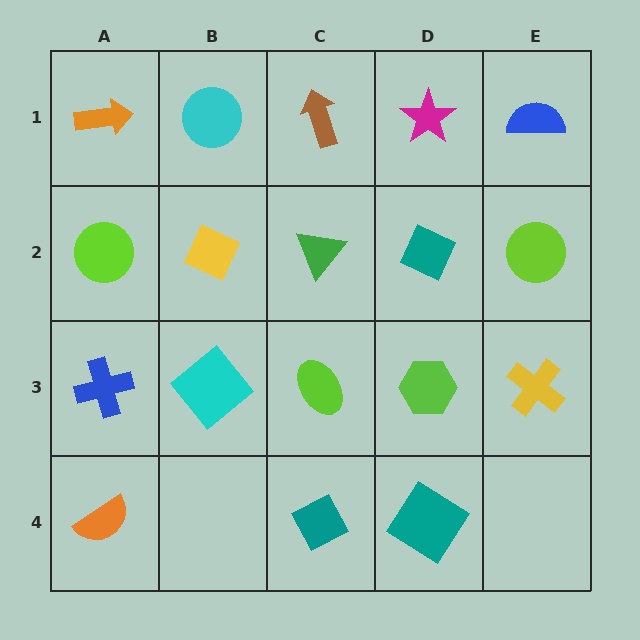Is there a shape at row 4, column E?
No, that cell is empty.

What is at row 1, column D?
A magenta star.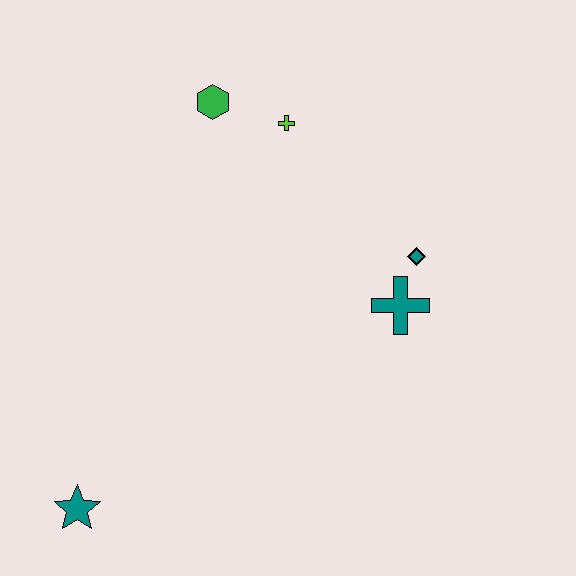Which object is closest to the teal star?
The teal cross is closest to the teal star.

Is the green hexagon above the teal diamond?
Yes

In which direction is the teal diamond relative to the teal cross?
The teal diamond is above the teal cross.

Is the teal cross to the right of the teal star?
Yes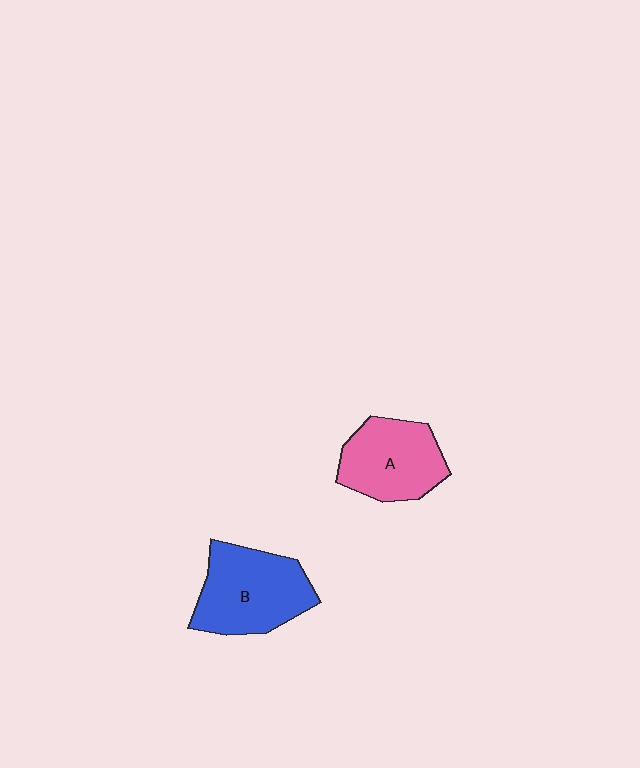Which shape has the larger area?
Shape B (blue).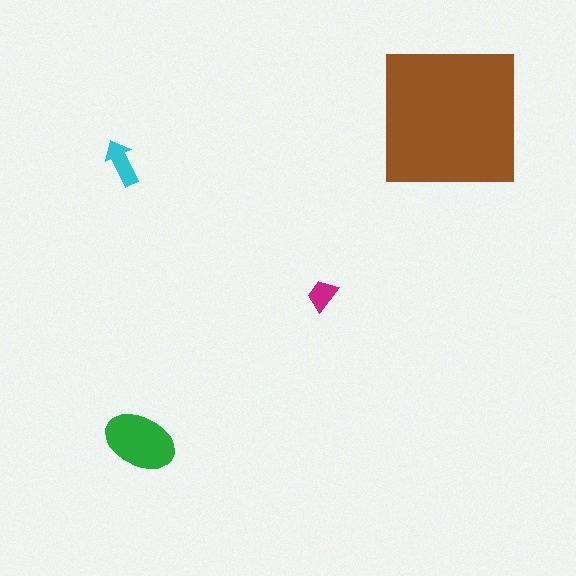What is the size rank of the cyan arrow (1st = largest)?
3rd.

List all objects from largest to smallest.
The brown square, the green ellipse, the cyan arrow, the magenta trapezoid.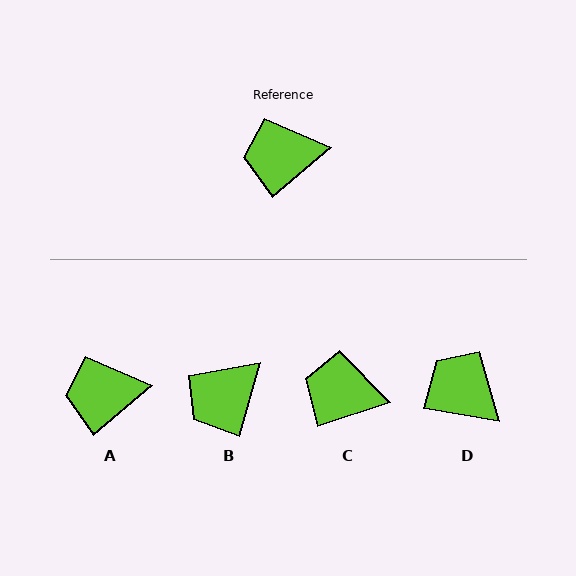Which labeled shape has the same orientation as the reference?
A.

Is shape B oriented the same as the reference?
No, it is off by about 34 degrees.